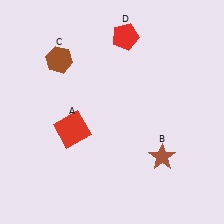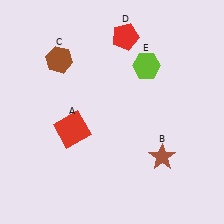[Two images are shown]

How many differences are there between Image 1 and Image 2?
There is 1 difference between the two images.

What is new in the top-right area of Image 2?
A lime hexagon (E) was added in the top-right area of Image 2.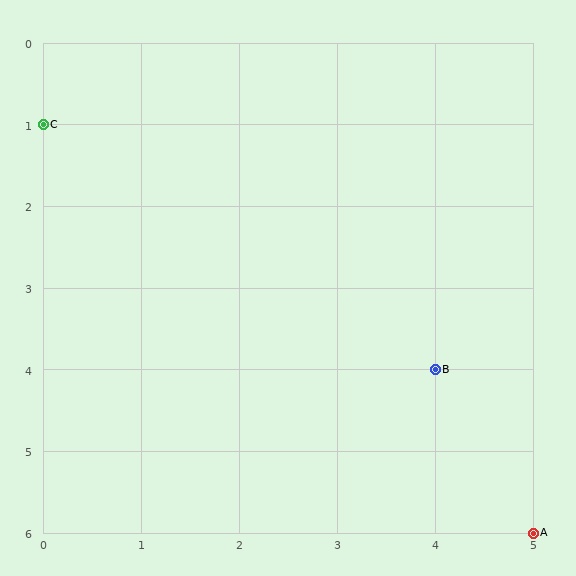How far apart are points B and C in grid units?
Points B and C are 4 columns and 3 rows apart (about 5.0 grid units diagonally).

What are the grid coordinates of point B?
Point B is at grid coordinates (4, 4).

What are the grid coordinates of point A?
Point A is at grid coordinates (5, 6).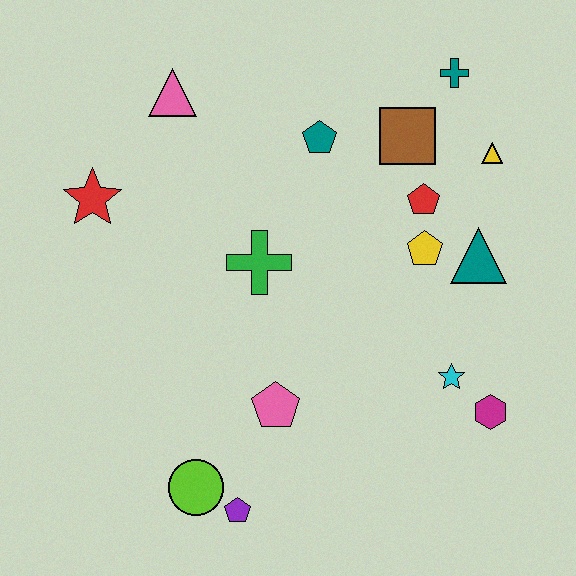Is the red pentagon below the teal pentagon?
Yes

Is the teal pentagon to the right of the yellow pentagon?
No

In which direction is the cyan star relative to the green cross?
The cyan star is to the right of the green cross.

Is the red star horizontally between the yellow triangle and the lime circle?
No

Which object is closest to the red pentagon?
The yellow pentagon is closest to the red pentagon.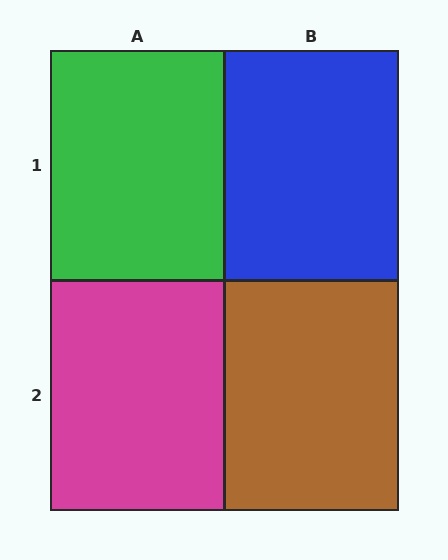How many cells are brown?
1 cell is brown.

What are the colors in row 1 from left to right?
Green, blue.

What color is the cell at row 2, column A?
Magenta.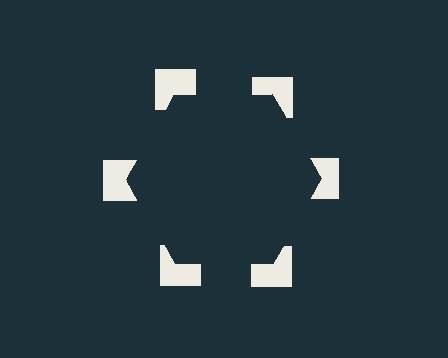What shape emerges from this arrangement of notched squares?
An illusory hexagon — its edges are inferred from the aligned wedge cuts in the notched squares, not physically drawn.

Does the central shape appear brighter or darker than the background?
It typically appears slightly darker than the background, even though no actual brightness change is drawn.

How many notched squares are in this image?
There are 6 — one at each vertex of the illusory hexagon.